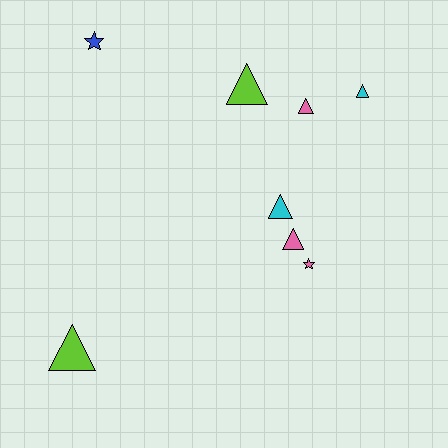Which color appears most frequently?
Pink, with 3 objects.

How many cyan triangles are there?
There are 2 cyan triangles.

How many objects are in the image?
There are 8 objects.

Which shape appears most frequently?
Triangle, with 6 objects.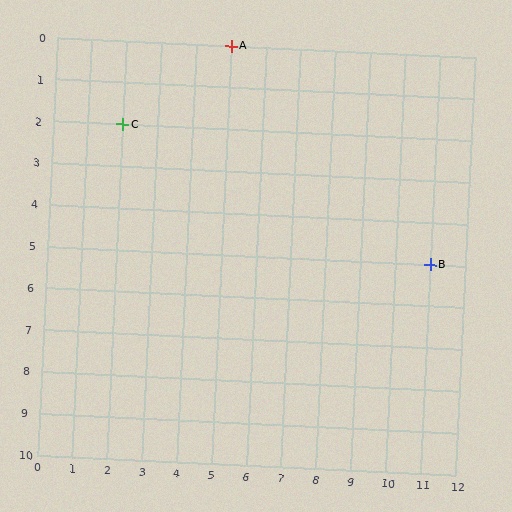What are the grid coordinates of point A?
Point A is at grid coordinates (5, 0).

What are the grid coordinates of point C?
Point C is at grid coordinates (2, 2).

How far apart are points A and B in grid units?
Points A and B are 6 columns and 5 rows apart (about 7.8 grid units diagonally).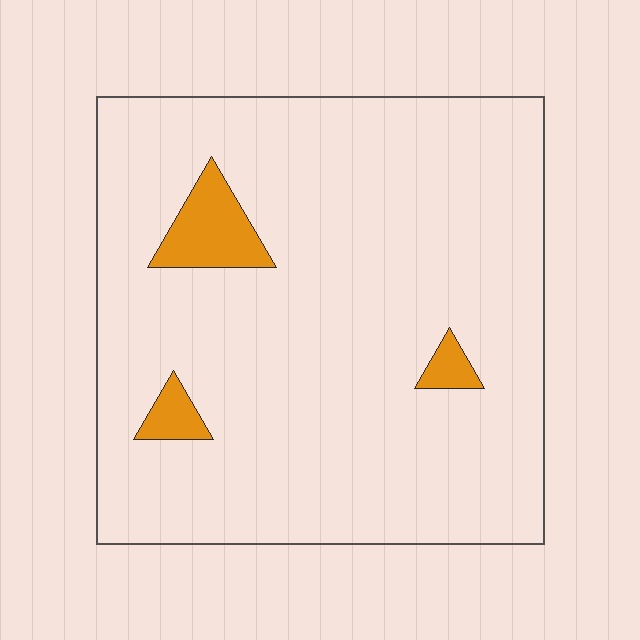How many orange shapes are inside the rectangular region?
3.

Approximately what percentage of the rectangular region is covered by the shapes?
Approximately 5%.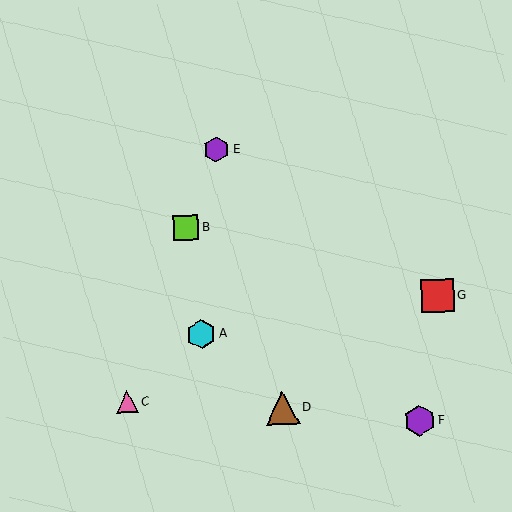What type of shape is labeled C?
Shape C is a pink triangle.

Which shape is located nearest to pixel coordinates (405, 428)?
The purple hexagon (labeled F) at (420, 421) is nearest to that location.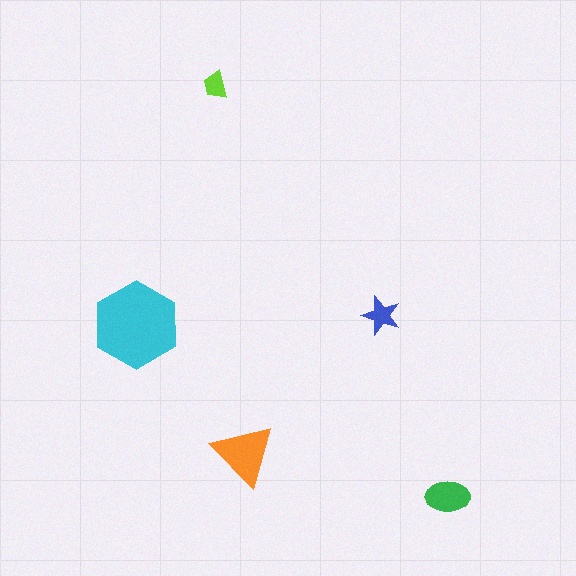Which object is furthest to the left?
The cyan hexagon is leftmost.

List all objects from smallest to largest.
The lime trapezoid, the blue star, the green ellipse, the orange triangle, the cyan hexagon.